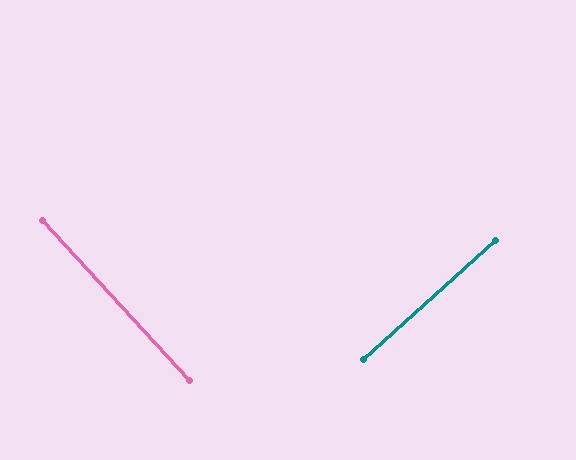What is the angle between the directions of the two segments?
Approximately 89 degrees.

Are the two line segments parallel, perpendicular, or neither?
Perpendicular — they meet at approximately 89°.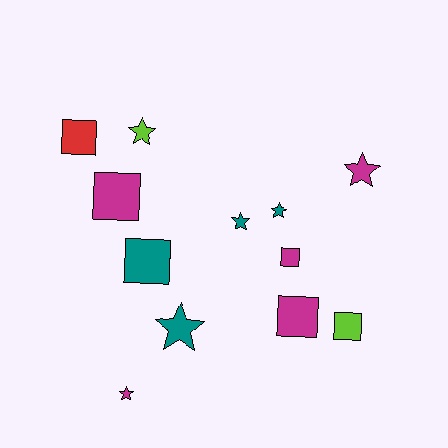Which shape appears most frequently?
Square, with 6 objects.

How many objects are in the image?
There are 12 objects.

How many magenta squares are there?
There are 3 magenta squares.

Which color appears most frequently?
Magenta, with 5 objects.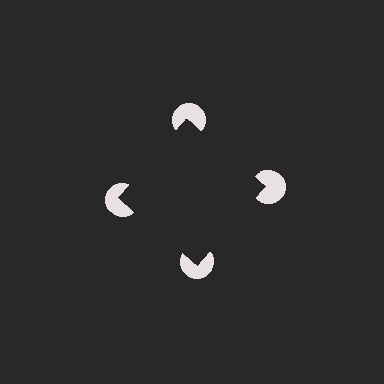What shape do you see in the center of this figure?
An illusory square — its edges are inferred from the aligned wedge cuts in the pac-man discs, not physically drawn.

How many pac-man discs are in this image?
There are 4 — one at each vertex of the illusory square.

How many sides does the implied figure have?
4 sides.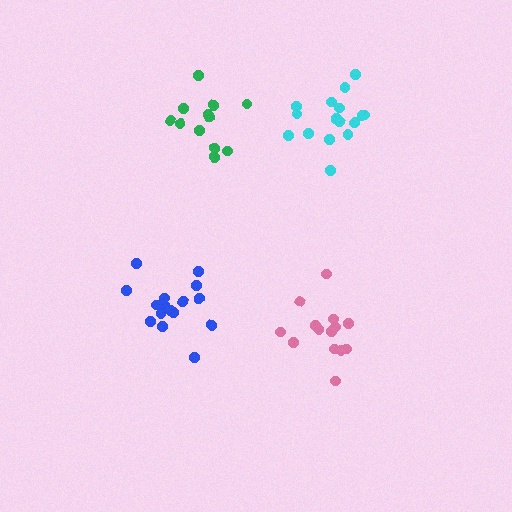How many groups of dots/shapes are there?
There are 4 groups.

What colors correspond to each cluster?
The clusters are colored: green, pink, blue, cyan.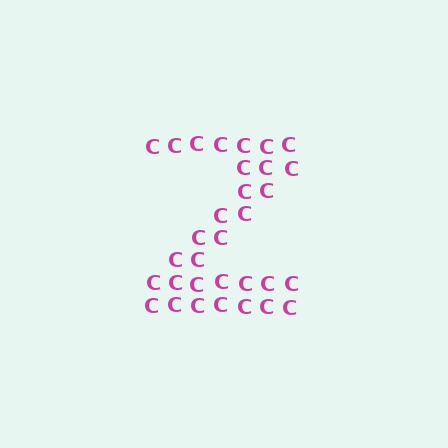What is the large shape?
The large shape is the letter Z.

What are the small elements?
The small elements are letter C's.